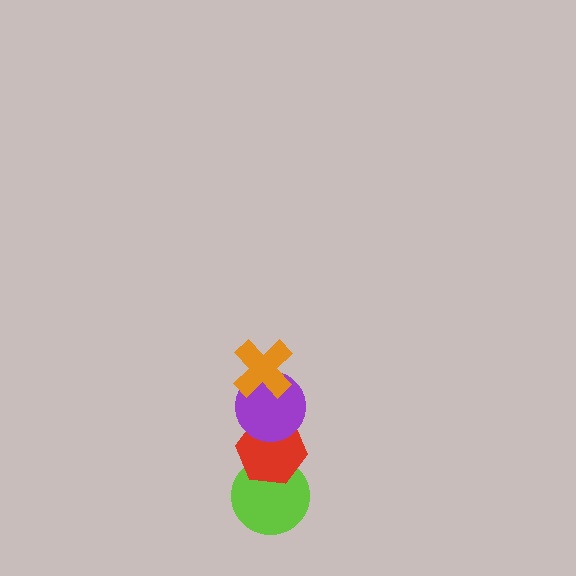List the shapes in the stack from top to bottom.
From top to bottom: the orange cross, the purple circle, the red hexagon, the lime circle.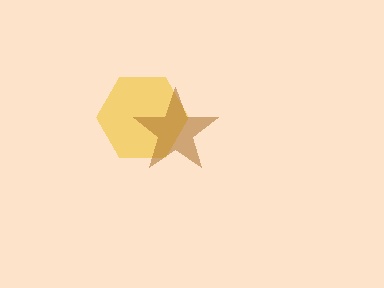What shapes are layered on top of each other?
The layered shapes are: a yellow hexagon, a brown star.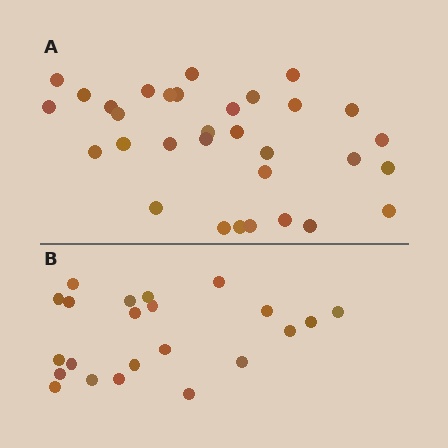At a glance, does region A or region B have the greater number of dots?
Region A (the top region) has more dots.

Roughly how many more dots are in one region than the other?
Region A has roughly 10 or so more dots than region B.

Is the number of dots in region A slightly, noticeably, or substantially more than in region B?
Region A has substantially more. The ratio is roughly 1.5 to 1.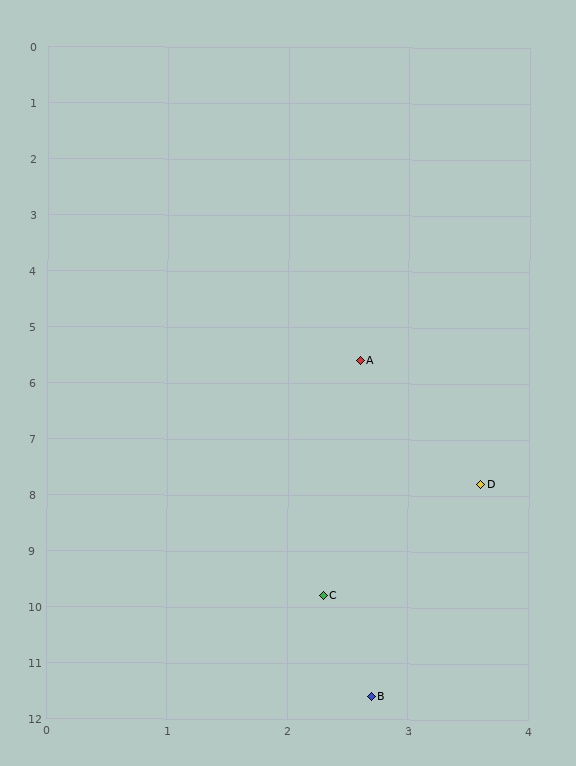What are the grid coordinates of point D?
Point D is at approximately (3.6, 7.8).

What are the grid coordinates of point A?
Point A is at approximately (2.6, 5.6).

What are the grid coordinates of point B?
Point B is at approximately (2.7, 11.6).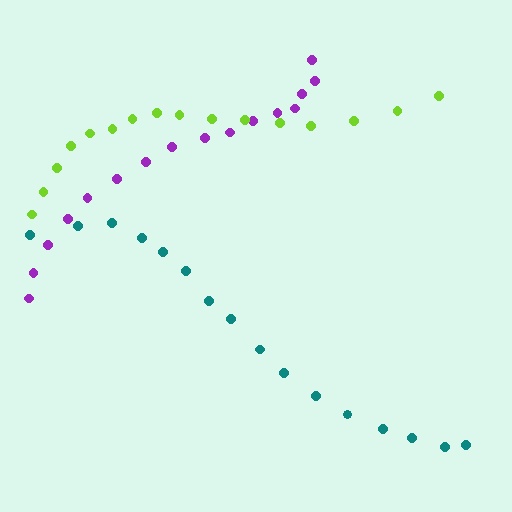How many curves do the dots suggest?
There are 3 distinct paths.